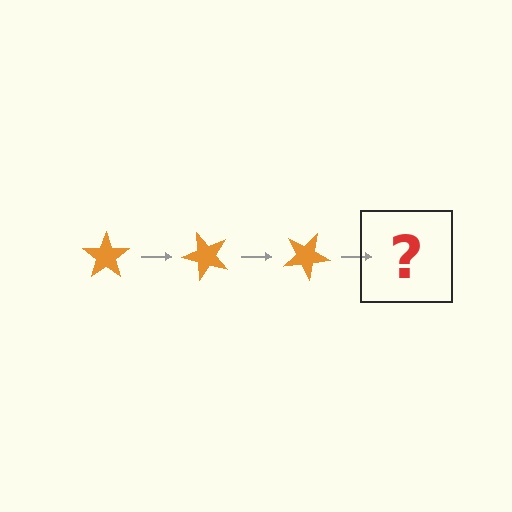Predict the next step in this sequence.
The next step is an orange star rotated 150 degrees.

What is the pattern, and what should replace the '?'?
The pattern is that the star rotates 50 degrees each step. The '?' should be an orange star rotated 150 degrees.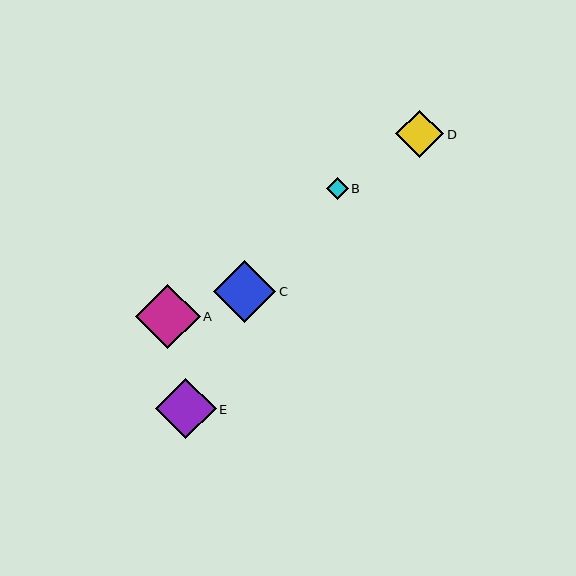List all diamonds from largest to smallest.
From largest to smallest: A, C, E, D, B.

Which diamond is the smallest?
Diamond B is the smallest with a size of approximately 22 pixels.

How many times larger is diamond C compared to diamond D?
Diamond C is approximately 1.3 times the size of diamond D.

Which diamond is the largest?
Diamond A is the largest with a size of approximately 64 pixels.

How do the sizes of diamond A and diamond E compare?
Diamond A and diamond E are approximately the same size.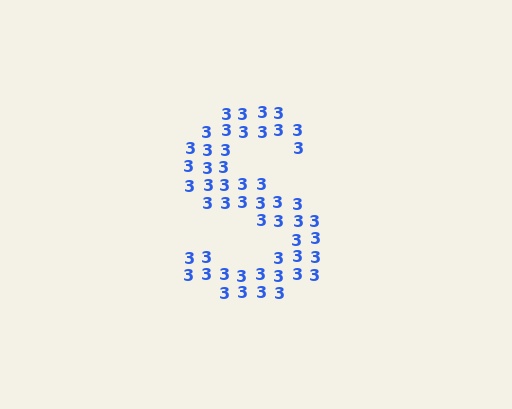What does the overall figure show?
The overall figure shows the letter S.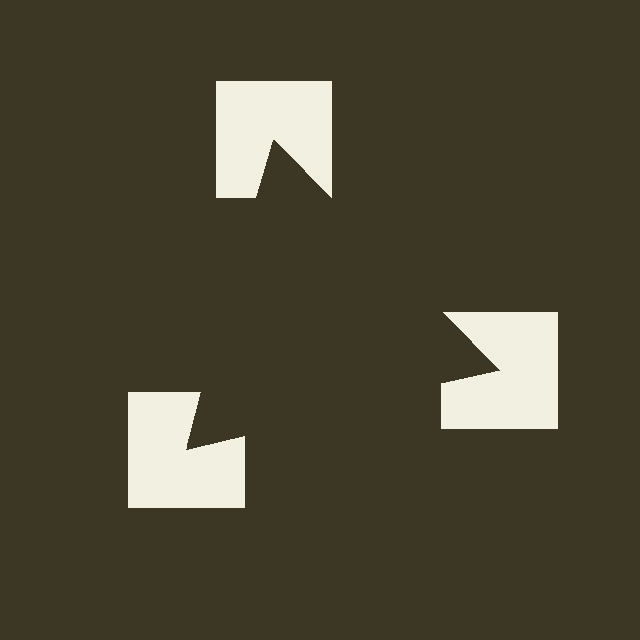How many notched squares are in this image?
There are 3 — one at each vertex of the illusory triangle.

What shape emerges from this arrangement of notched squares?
An illusory triangle — its edges are inferred from the aligned wedge cuts in the notched squares, not physically drawn.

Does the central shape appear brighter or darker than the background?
It typically appears slightly darker than the background, even though no actual brightness change is drawn.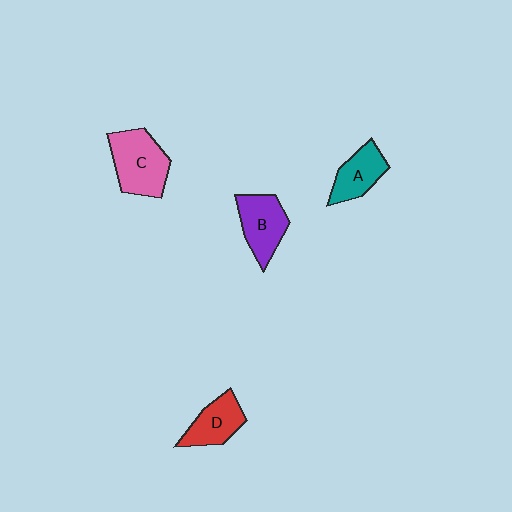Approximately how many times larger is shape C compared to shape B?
Approximately 1.3 times.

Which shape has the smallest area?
Shape A (teal).